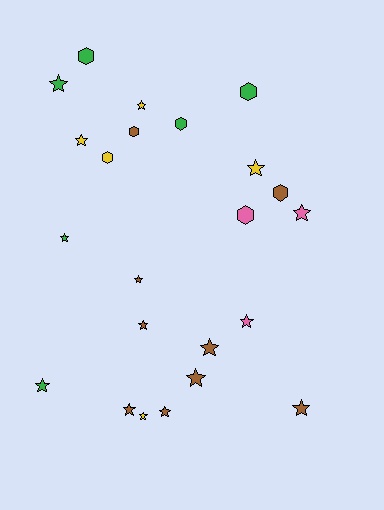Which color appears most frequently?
Brown, with 9 objects.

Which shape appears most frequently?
Star, with 16 objects.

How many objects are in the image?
There are 23 objects.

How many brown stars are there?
There are 7 brown stars.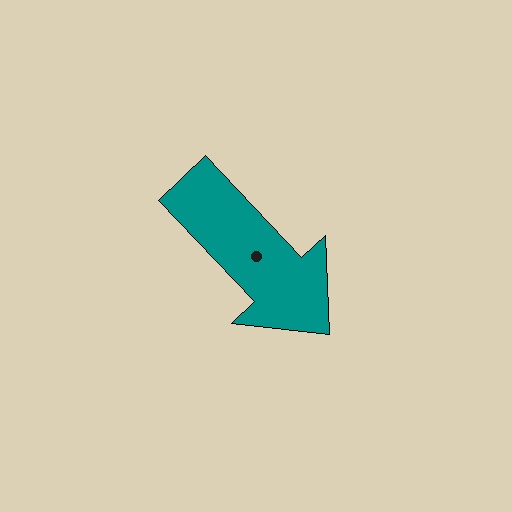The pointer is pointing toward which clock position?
Roughly 5 o'clock.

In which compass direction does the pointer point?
Southeast.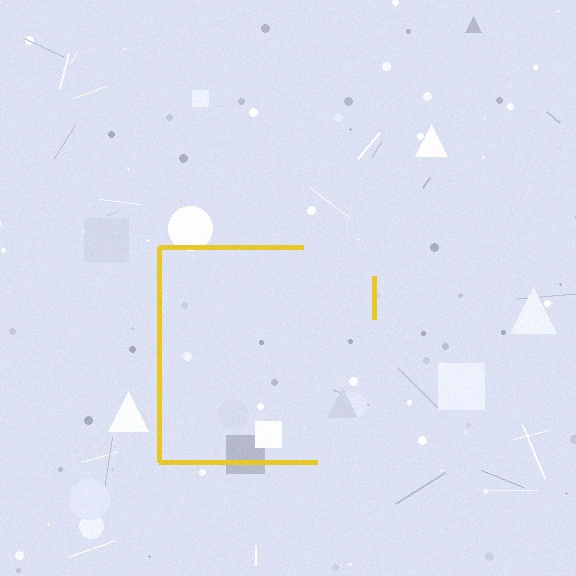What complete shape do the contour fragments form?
The contour fragments form a square.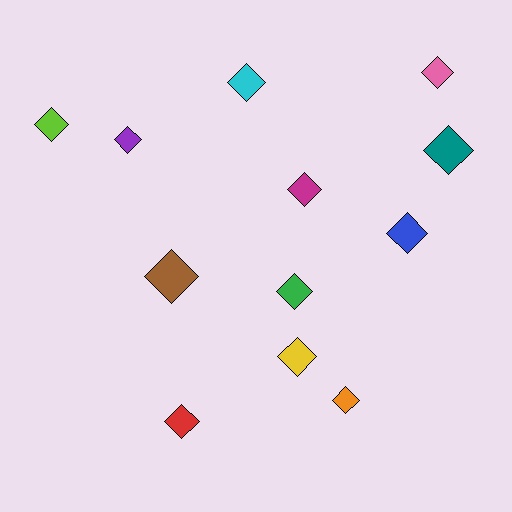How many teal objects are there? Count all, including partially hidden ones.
There is 1 teal object.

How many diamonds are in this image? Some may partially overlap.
There are 12 diamonds.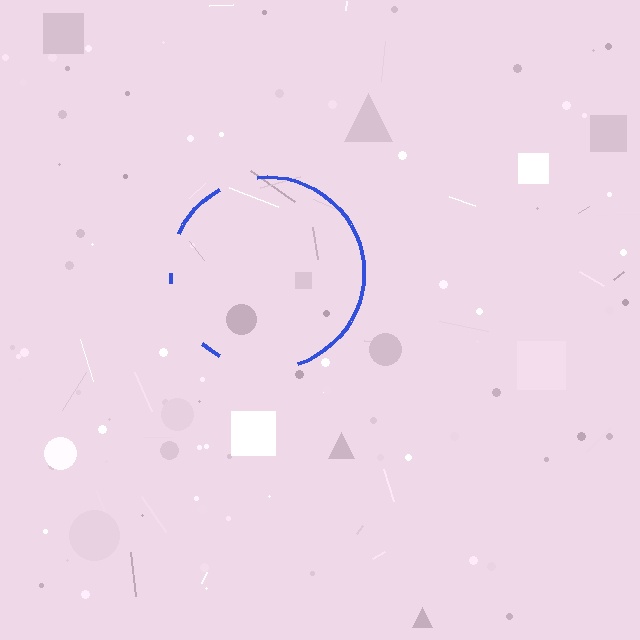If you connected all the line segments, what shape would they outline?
They would outline a circle.